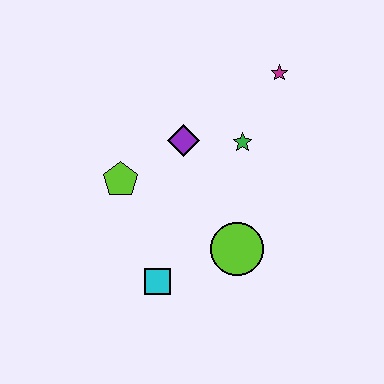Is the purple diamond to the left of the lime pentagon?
No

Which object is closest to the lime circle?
The cyan square is closest to the lime circle.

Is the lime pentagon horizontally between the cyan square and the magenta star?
No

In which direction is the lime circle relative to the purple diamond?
The lime circle is below the purple diamond.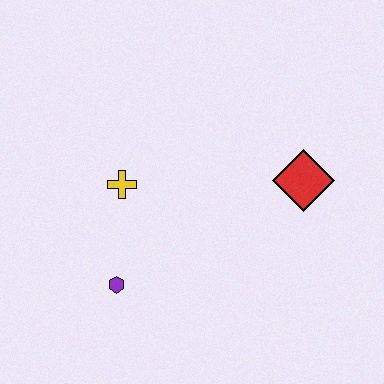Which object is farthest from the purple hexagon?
The red diamond is farthest from the purple hexagon.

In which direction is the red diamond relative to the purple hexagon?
The red diamond is to the right of the purple hexagon.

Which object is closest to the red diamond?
The yellow cross is closest to the red diamond.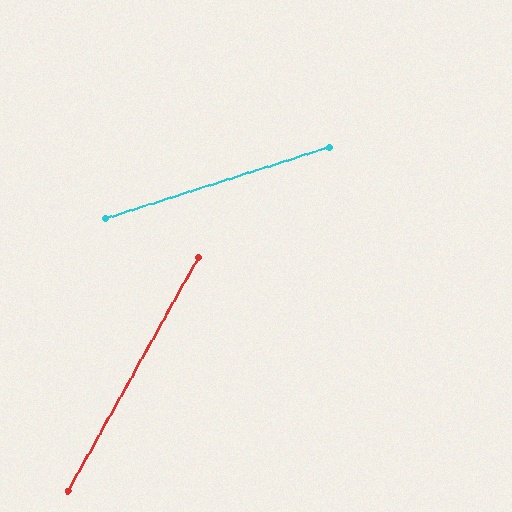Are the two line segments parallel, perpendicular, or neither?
Neither parallel nor perpendicular — they differ by about 43°.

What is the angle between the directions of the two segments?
Approximately 43 degrees.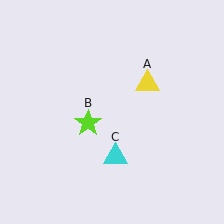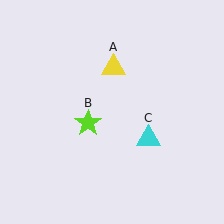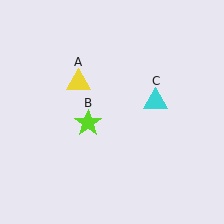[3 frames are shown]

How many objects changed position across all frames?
2 objects changed position: yellow triangle (object A), cyan triangle (object C).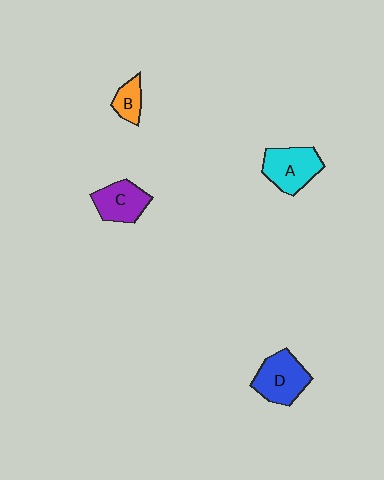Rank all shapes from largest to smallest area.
From largest to smallest: D (blue), A (cyan), C (purple), B (orange).